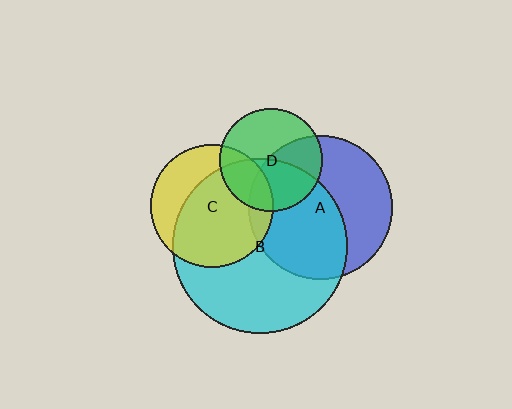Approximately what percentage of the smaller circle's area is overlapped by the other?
Approximately 10%.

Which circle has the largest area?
Circle B (cyan).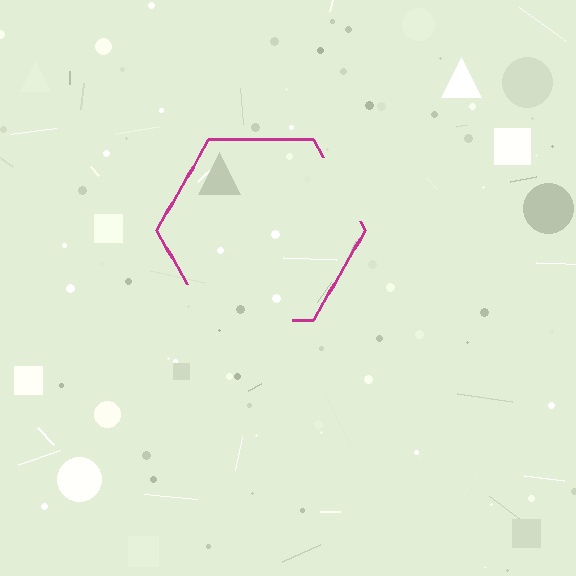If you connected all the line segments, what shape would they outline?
They would outline a hexagon.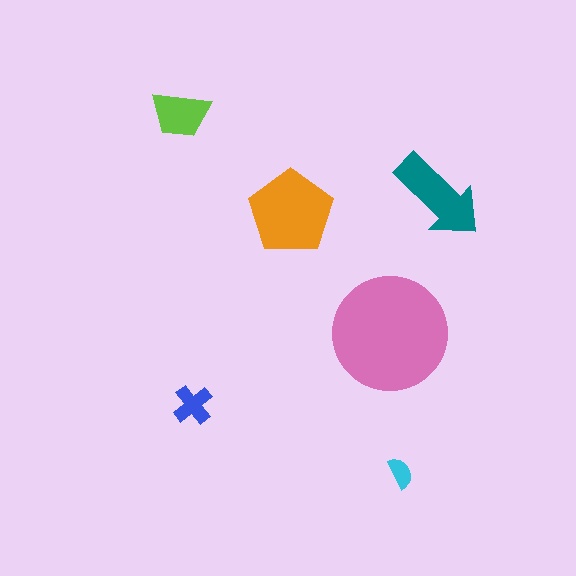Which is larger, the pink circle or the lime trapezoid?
The pink circle.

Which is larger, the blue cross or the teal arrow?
The teal arrow.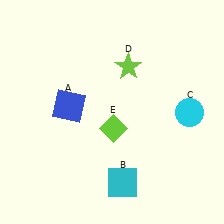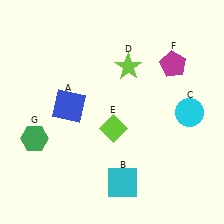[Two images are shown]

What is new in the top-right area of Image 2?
A magenta pentagon (F) was added in the top-right area of Image 2.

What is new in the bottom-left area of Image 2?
A green hexagon (G) was added in the bottom-left area of Image 2.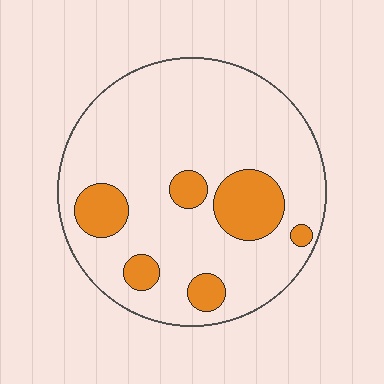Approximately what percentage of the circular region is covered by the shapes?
Approximately 20%.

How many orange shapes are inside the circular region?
6.